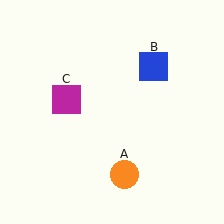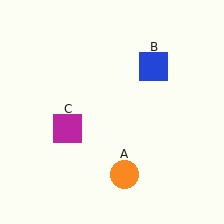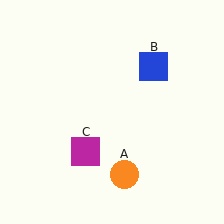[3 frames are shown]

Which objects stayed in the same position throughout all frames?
Orange circle (object A) and blue square (object B) remained stationary.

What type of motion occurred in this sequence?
The magenta square (object C) rotated counterclockwise around the center of the scene.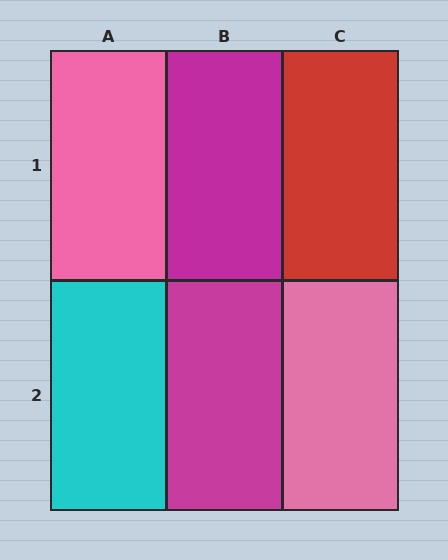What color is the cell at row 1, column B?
Magenta.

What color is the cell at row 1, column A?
Pink.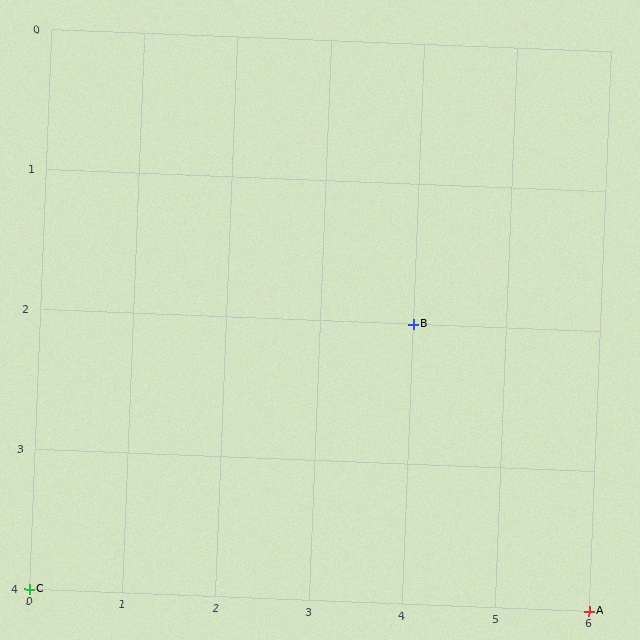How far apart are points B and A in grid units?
Points B and A are 2 columns and 2 rows apart (about 2.8 grid units diagonally).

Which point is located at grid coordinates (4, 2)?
Point B is at (4, 2).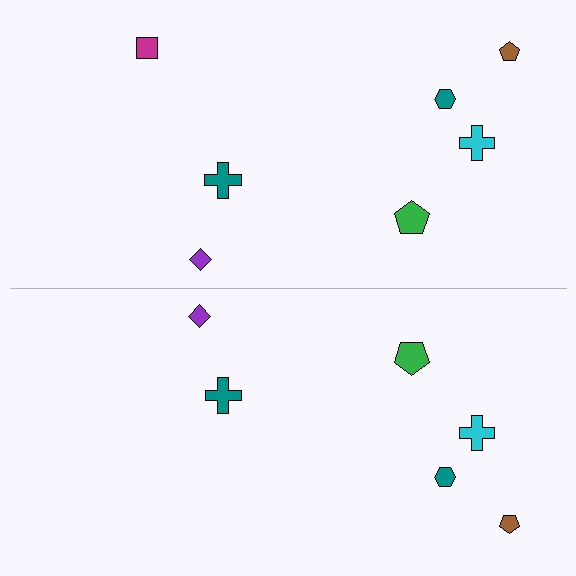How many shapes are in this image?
There are 13 shapes in this image.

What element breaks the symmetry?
A magenta square is missing from the bottom side.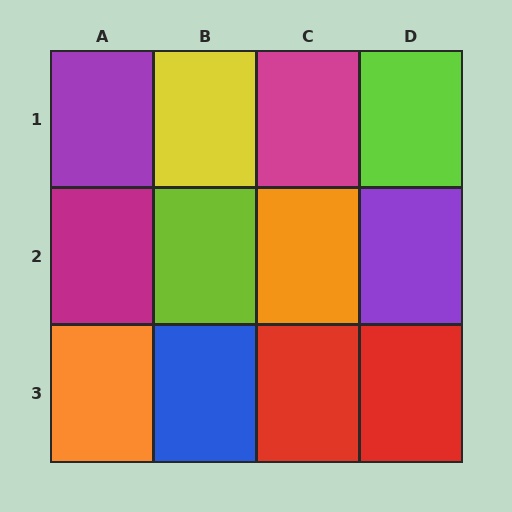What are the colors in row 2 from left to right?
Magenta, lime, orange, purple.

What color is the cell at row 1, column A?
Purple.